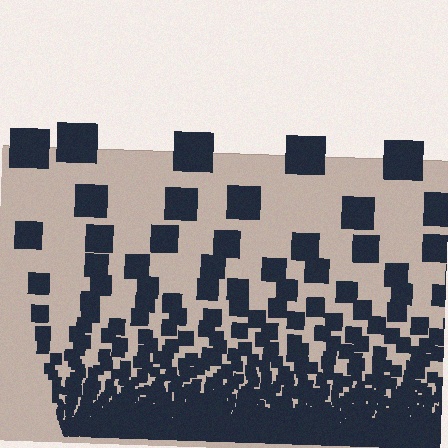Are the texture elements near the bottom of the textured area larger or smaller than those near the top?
Smaller. The gradient is inverted — elements near the bottom are smaller and denser.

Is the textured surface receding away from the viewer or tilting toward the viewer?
The surface appears to tilt toward the viewer. Texture elements get larger and sparser toward the top.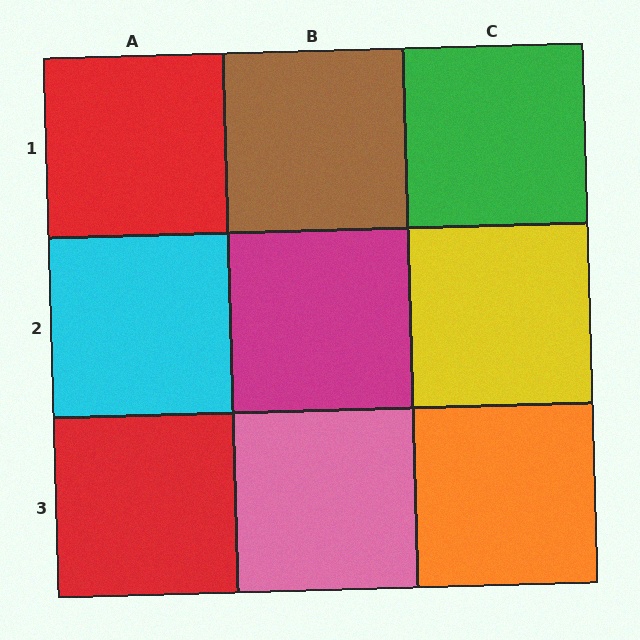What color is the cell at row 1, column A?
Red.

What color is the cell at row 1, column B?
Brown.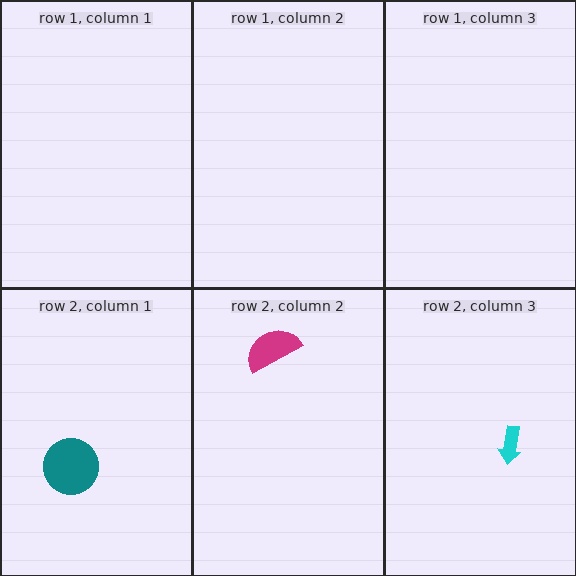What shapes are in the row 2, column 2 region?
The magenta semicircle.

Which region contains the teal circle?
The row 2, column 1 region.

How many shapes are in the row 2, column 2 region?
1.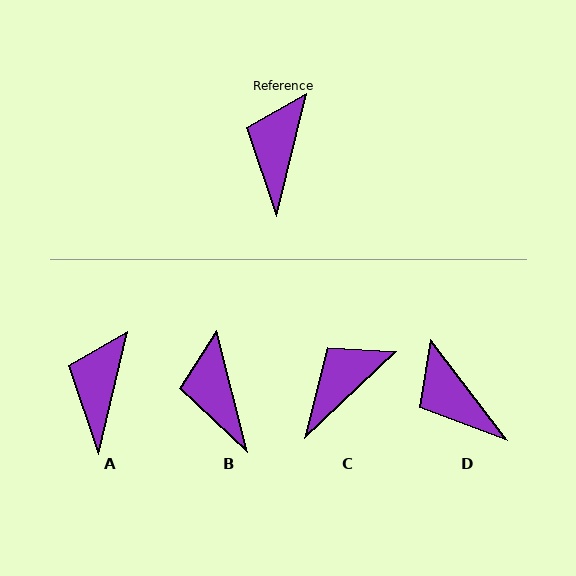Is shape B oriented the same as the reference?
No, it is off by about 28 degrees.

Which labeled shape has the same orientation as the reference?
A.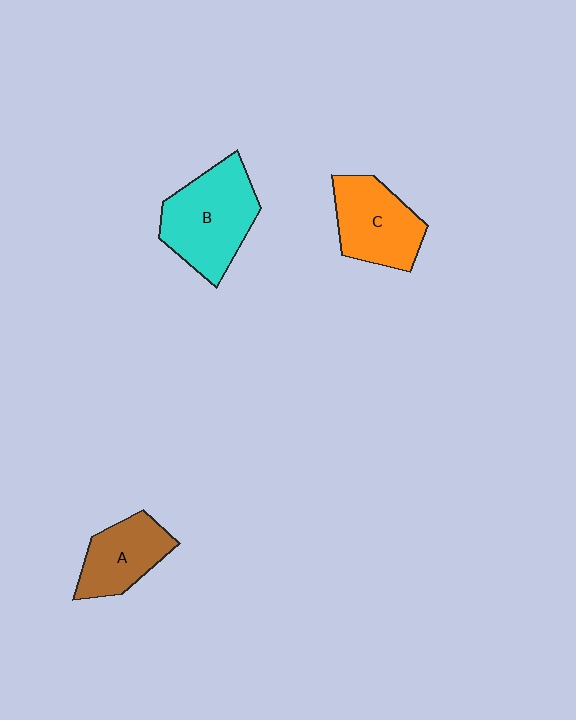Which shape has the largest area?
Shape B (cyan).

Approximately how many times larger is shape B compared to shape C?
Approximately 1.3 times.